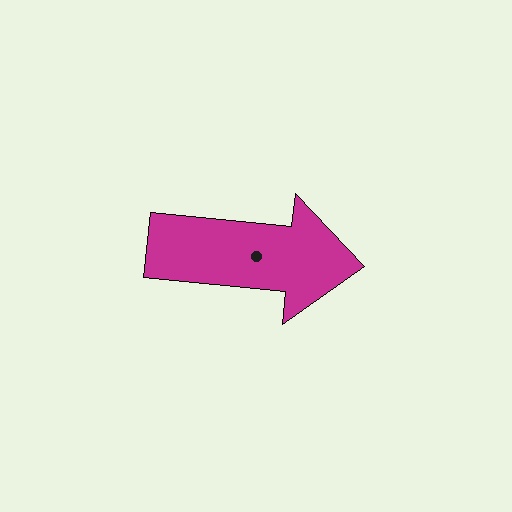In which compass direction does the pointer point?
East.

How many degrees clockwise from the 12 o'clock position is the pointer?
Approximately 96 degrees.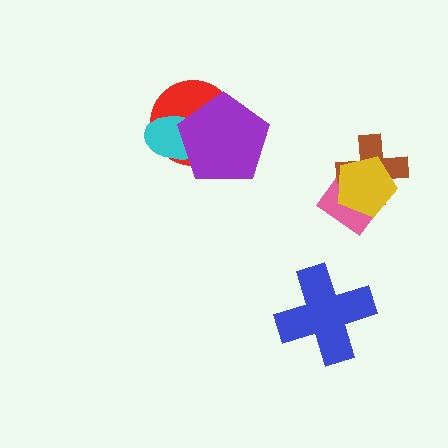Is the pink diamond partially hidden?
Yes, it is partially covered by another shape.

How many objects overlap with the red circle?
2 objects overlap with the red circle.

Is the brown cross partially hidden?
Yes, it is partially covered by another shape.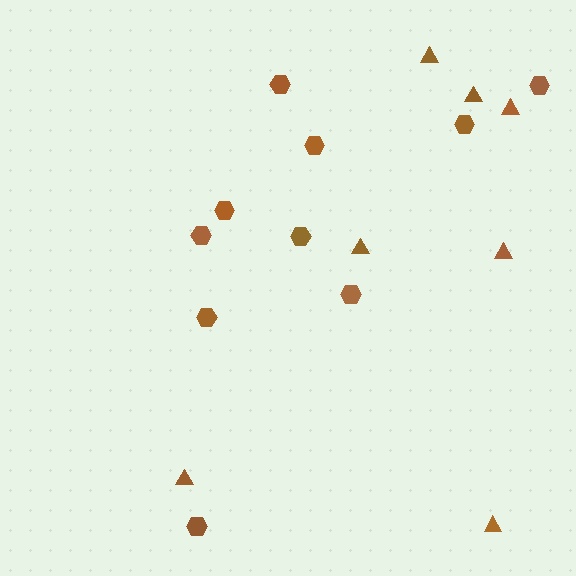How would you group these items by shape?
There are 2 groups: one group of triangles (7) and one group of hexagons (10).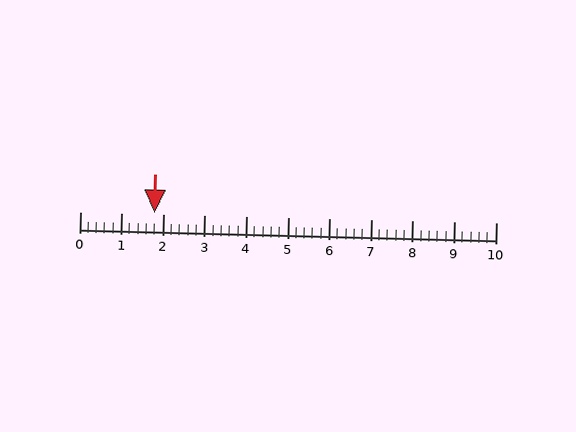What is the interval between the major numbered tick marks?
The major tick marks are spaced 1 units apart.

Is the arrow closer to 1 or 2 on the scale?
The arrow is closer to 2.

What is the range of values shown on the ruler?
The ruler shows values from 0 to 10.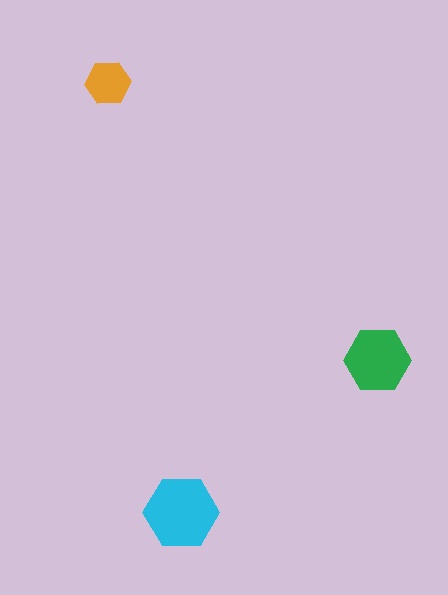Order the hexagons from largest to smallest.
the cyan one, the green one, the orange one.